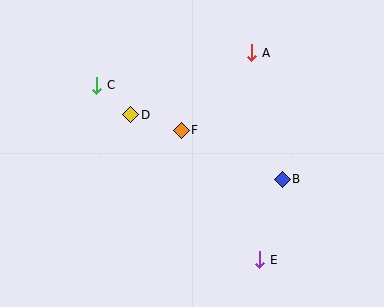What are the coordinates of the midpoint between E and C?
The midpoint between E and C is at (178, 172).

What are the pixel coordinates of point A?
Point A is at (252, 53).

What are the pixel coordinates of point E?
Point E is at (260, 260).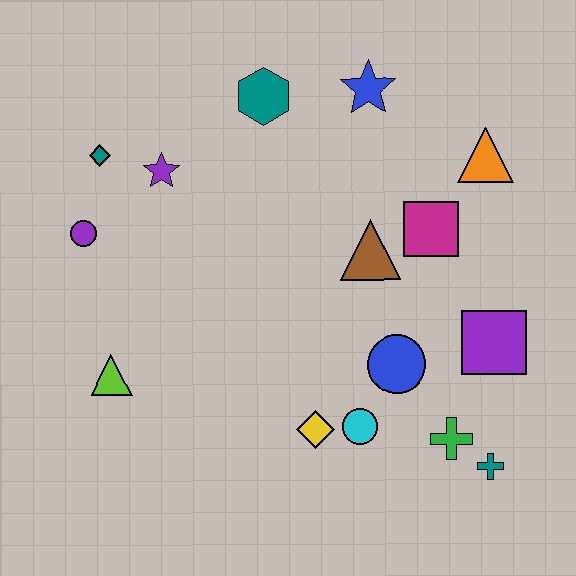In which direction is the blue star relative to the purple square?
The blue star is above the purple square.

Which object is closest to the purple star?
The teal diamond is closest to the purple star.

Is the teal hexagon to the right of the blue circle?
No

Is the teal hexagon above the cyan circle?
Yes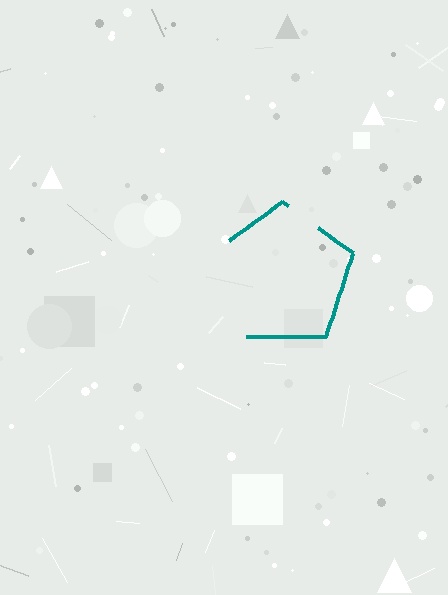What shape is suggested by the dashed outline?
The dashed outline suggests a pentagon.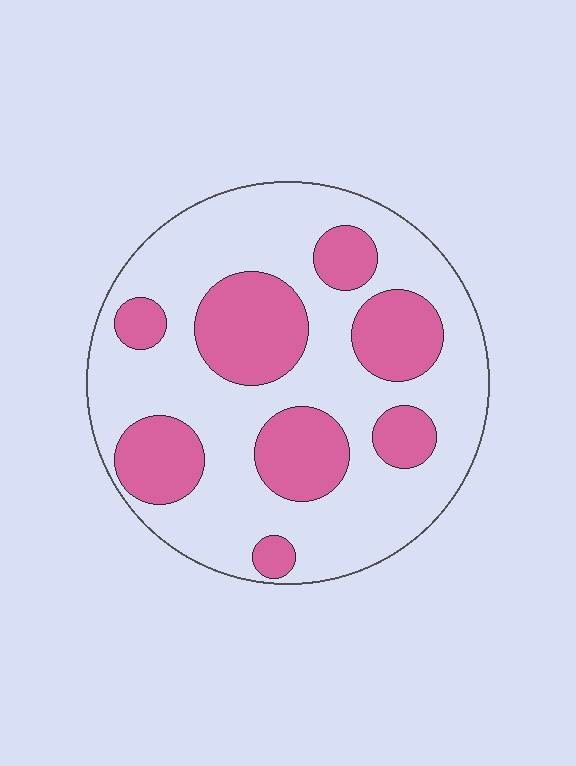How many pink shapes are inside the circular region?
8.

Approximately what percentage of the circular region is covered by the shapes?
Approximately 30%.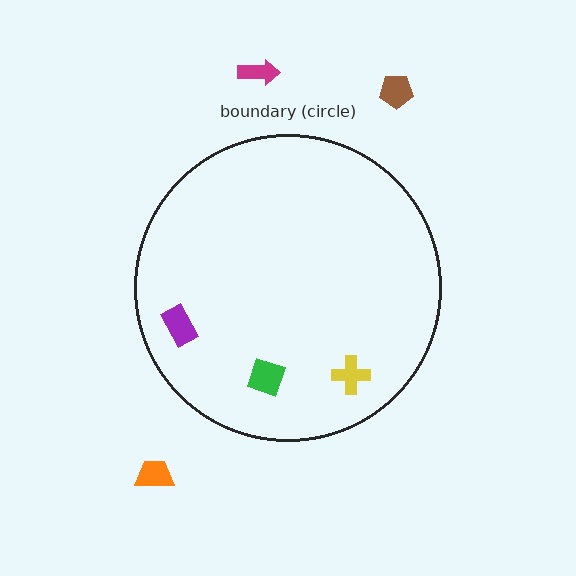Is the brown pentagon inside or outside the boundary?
Outside.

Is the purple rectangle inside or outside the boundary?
Inside.